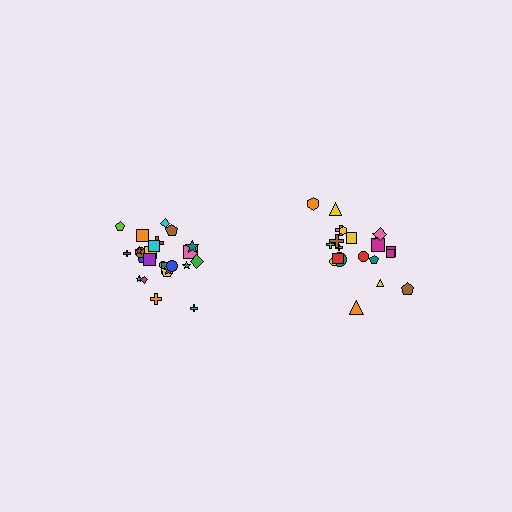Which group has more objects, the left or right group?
The left group.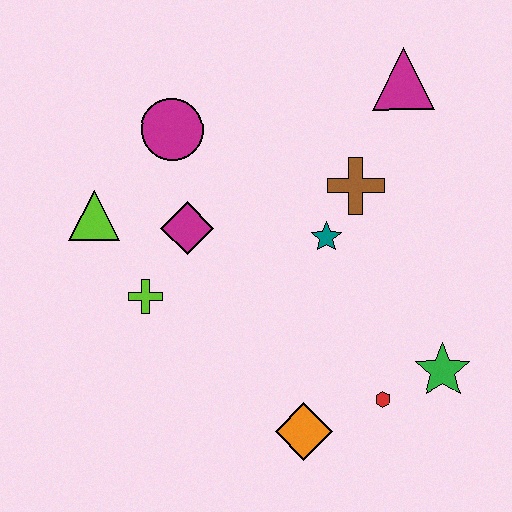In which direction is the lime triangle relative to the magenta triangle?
The lime triangle is to the left of the magenta triangle.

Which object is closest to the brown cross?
The teal star is closest to the brown cross.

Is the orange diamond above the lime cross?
No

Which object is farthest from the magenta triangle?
The orange diamond is farthest from the magenta triangle.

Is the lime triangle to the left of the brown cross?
Yes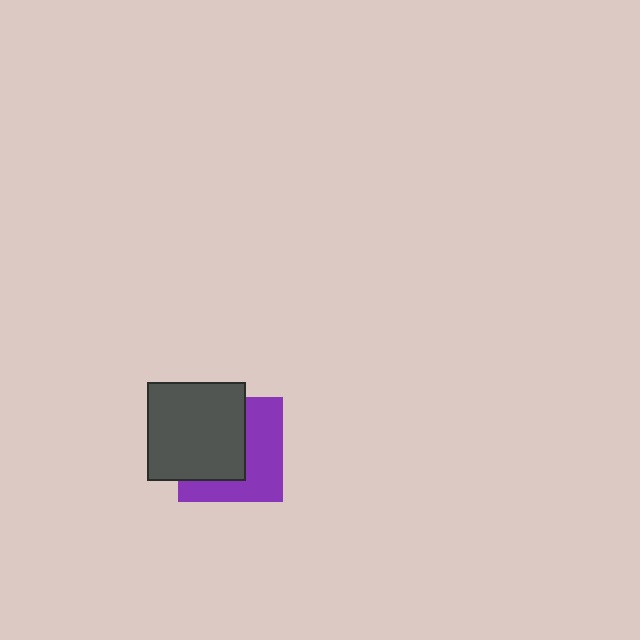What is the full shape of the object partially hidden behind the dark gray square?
The partially hidden object is a purple square.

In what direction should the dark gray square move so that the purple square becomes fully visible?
The dark gray square should move left. That is the shortest direction to clear the overlap and leave the purple square fully visible.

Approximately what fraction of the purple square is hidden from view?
Roughly 52% of the purple square is hidden behind the dark gray square.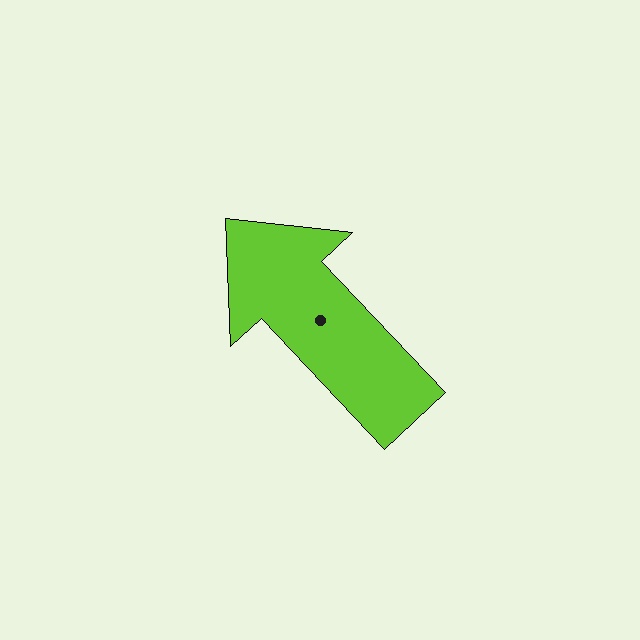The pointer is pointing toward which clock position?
Roughly 11 o'clock.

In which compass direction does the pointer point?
Northwest.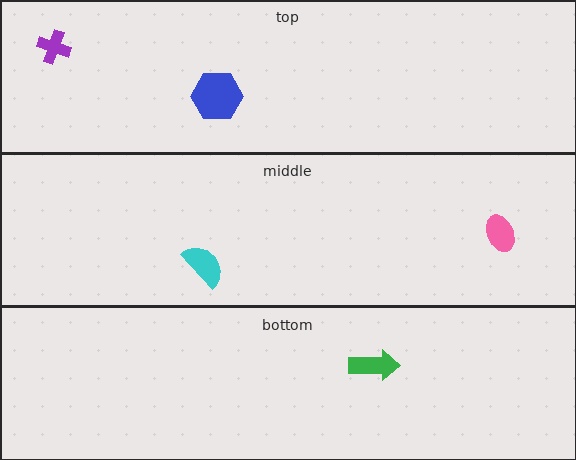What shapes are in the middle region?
The cyan semicircle, the pink ellipse.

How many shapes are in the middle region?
2.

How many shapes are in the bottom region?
1.